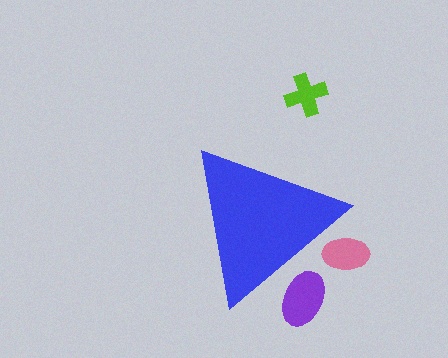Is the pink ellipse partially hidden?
Yes, the pink ellipse is partially hidden behind the blue triangle.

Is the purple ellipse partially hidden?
Yes, the purple ellipse is partially hidden behind the blue triangle.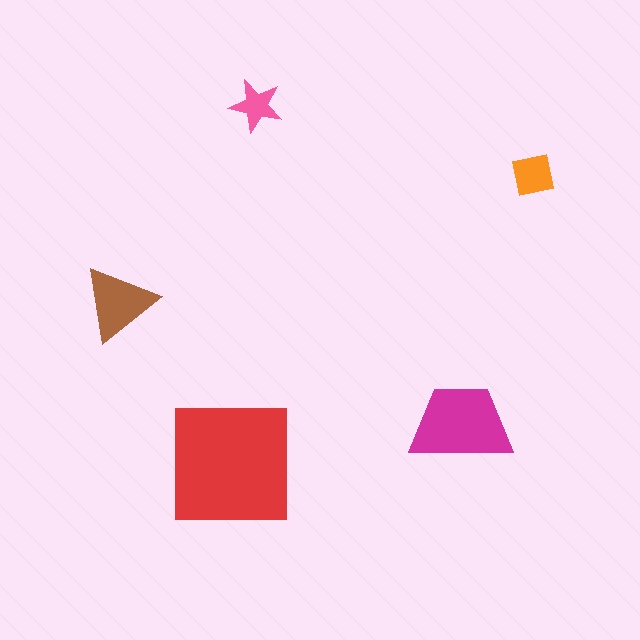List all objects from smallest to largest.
The pink star, the orange square, the brown triangle, the magenta trapezoid, the red square.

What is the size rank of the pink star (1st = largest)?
5th.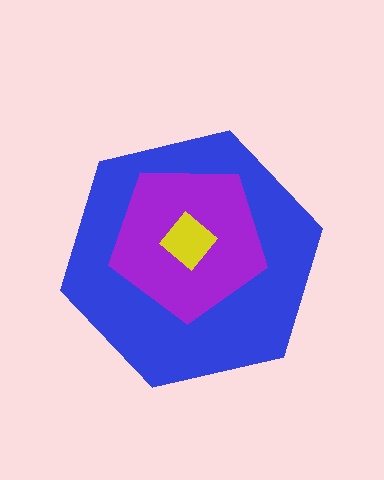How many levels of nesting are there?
3.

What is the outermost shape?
The blue hexagon.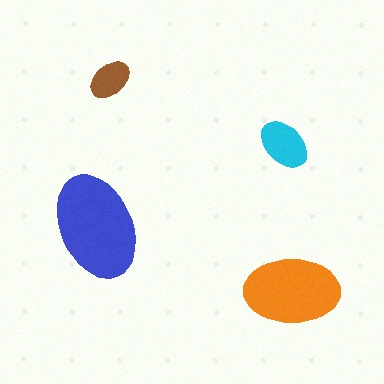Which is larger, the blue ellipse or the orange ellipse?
The blue one.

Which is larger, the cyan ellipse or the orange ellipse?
The orange one.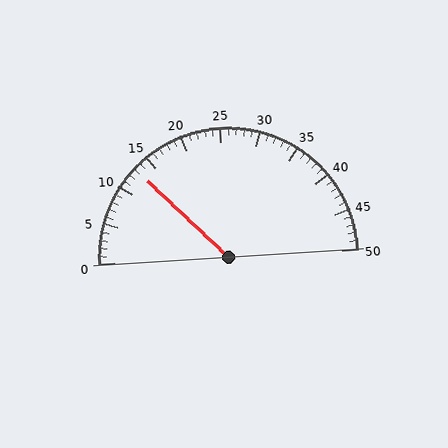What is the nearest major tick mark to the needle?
The nearest major tick mark is 15.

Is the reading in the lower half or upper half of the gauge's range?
The reading is in the lower half of the range (0 to 50).